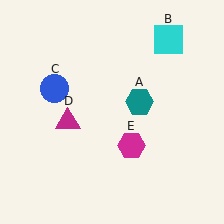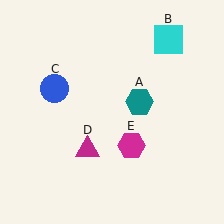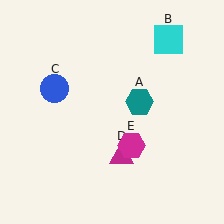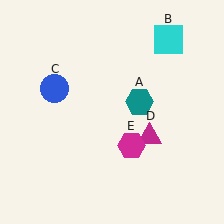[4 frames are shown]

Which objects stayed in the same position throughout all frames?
Teal hexagon (object A) and cyan square (object B) and blue circle (object C) and magenta hexagon (object E) remained stationary.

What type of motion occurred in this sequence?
The magenta triangle (object D) rotated counterclockwise around the center of the scene.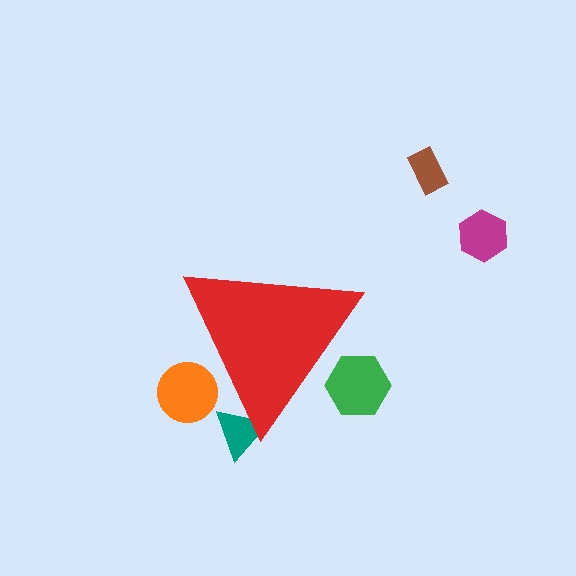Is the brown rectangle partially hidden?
No, the brown rectangle is fully visible.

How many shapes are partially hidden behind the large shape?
3 shapes are partially hidden.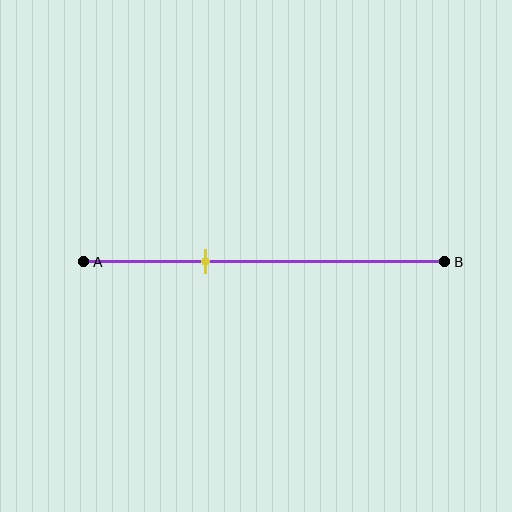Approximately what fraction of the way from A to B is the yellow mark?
The yellow mark is approximately 35% of the way from A to B.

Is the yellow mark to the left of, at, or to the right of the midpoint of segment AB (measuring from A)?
The yellow mark is to the left of the midpoint of segment AB.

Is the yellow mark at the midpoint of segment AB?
No, the mark is at about 35% from A, not at the 50% midpoint.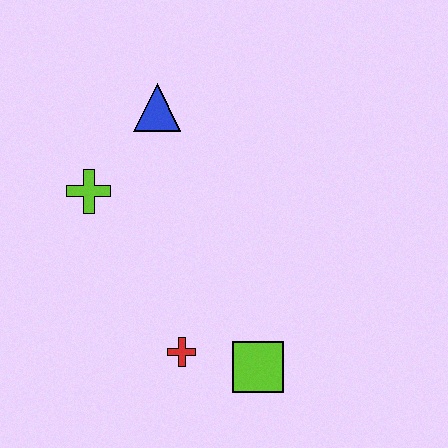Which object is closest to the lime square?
The red cross is closest to the lime square.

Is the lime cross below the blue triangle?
Yes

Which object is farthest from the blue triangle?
The lime square is farthest from the blue triangle.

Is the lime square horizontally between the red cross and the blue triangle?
No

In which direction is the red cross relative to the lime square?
The red cross is to the left of the lime square.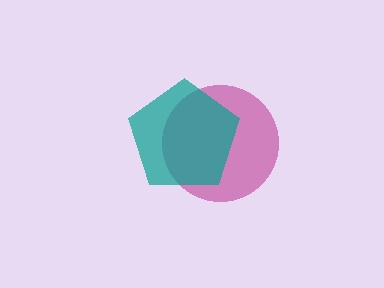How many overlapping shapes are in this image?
There are 2 overlapping shapes in the image.